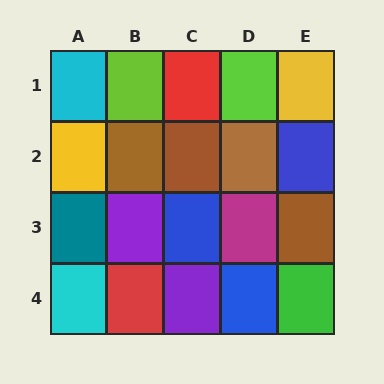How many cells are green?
1 cell is green.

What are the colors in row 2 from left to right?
Yellow, brown, brown, brown, blue.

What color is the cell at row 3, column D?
Magenta.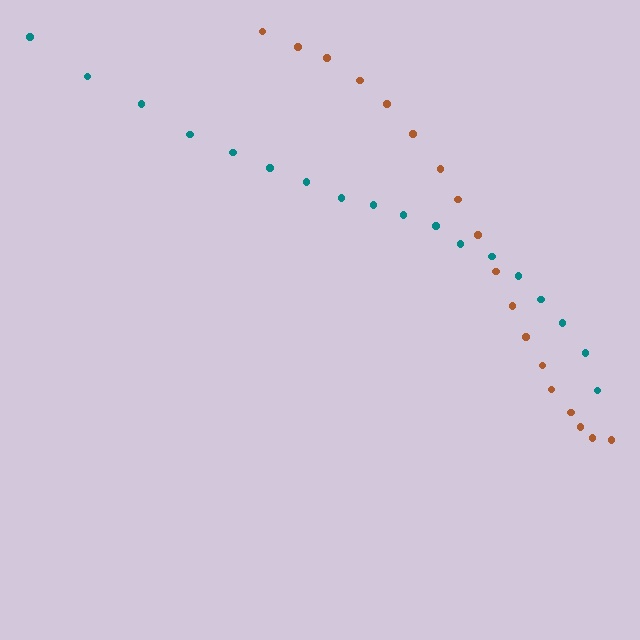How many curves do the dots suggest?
There are 2 distinct paths.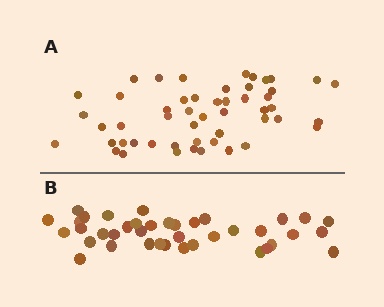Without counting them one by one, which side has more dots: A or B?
Region A (the top region) has more dots.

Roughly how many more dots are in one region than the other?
Region A has roughly 12 or so more dots than region B.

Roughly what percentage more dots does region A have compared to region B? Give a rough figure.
About 30% more.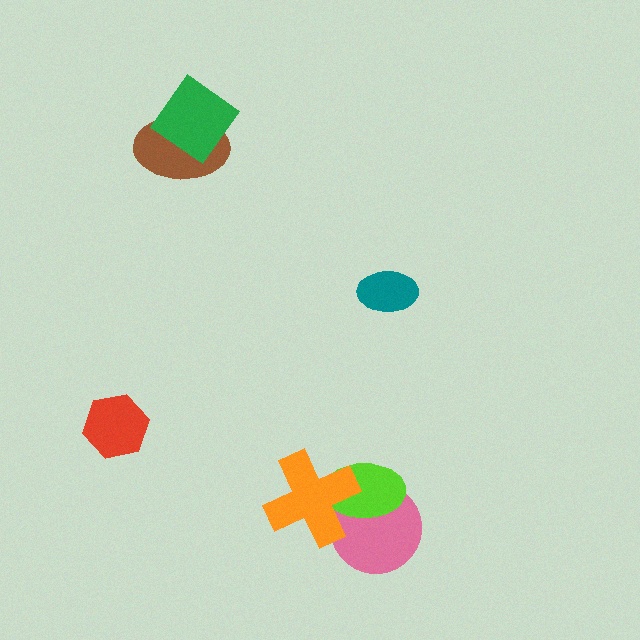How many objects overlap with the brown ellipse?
1 object overlaps with the brown ellipse.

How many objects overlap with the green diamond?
1 object overlaps with the green diamond.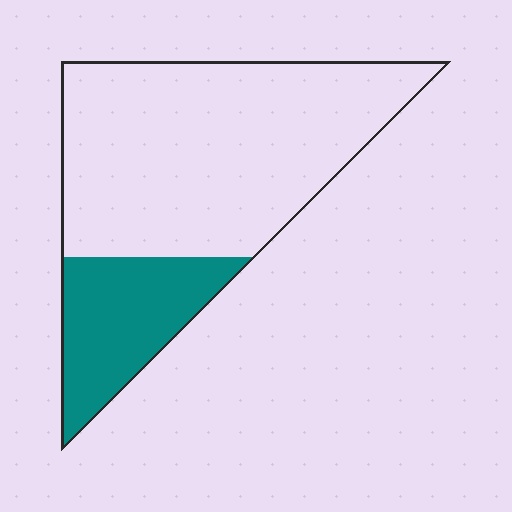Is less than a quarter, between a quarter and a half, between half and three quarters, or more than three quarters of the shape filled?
Less than a quarter.